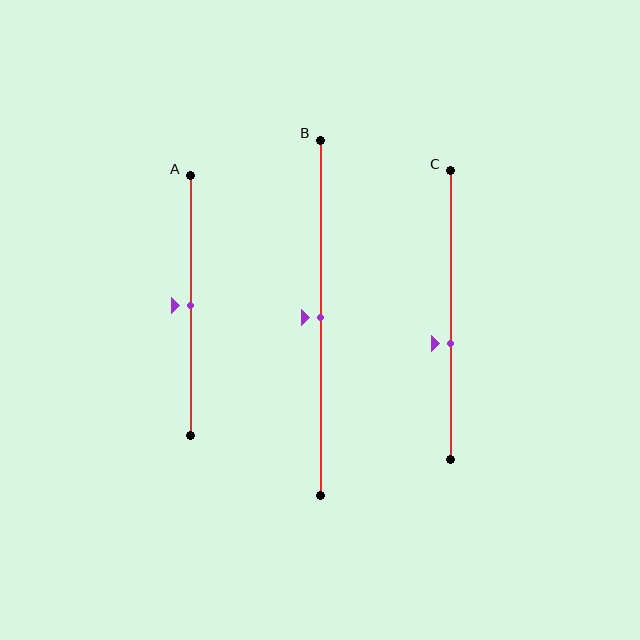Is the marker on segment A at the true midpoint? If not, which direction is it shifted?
Yes, the marker on segment A is at the true midpoint.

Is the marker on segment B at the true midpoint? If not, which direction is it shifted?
Yes, the marker on segment B is at the true midpoint.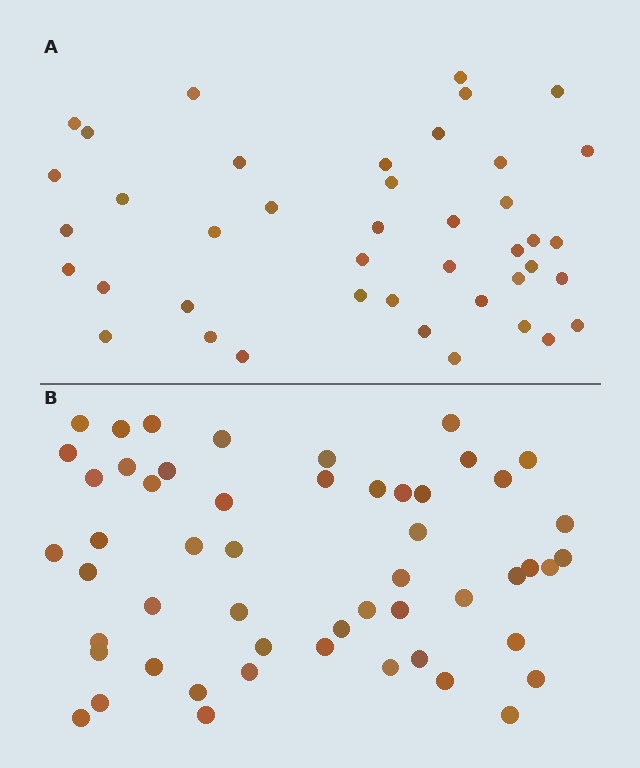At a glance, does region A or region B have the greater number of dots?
Region B (the bottom region) has more dots.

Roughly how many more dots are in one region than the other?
Region B has roughly 12 or so more dots than region A.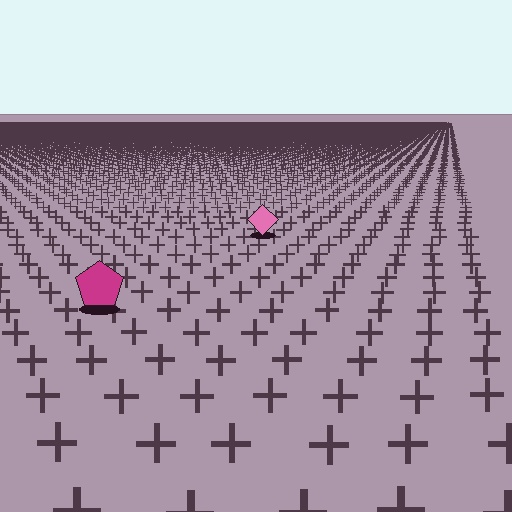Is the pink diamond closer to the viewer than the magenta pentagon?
No. The magenta pentagon is closer — you can tell from the texture gradient: the ground texture is coarser near it.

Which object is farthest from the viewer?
The pink diamond is farthest from the viewer. It appears smaller and the ground texture around it is denser.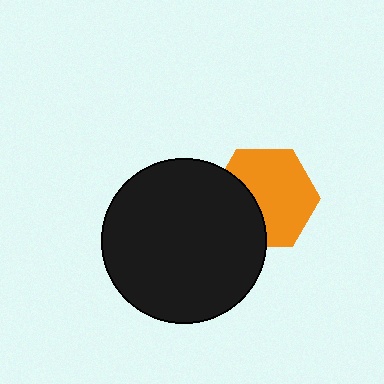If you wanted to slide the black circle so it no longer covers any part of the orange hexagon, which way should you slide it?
Slide it left — that is the most direct way to separate the two shapes.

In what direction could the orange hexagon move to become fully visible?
The orange hexagon could move right. That would shift it out from behind the black circle entirely.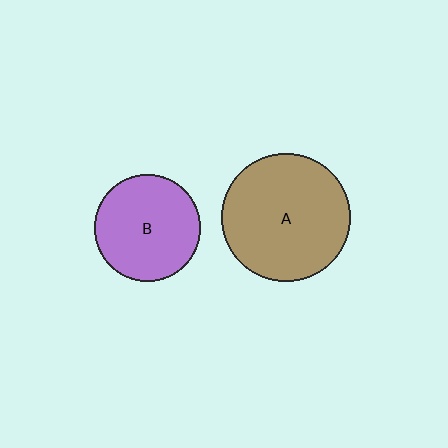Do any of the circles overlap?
No, none of the circles overlap.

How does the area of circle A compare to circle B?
Approximately 1.5 times.